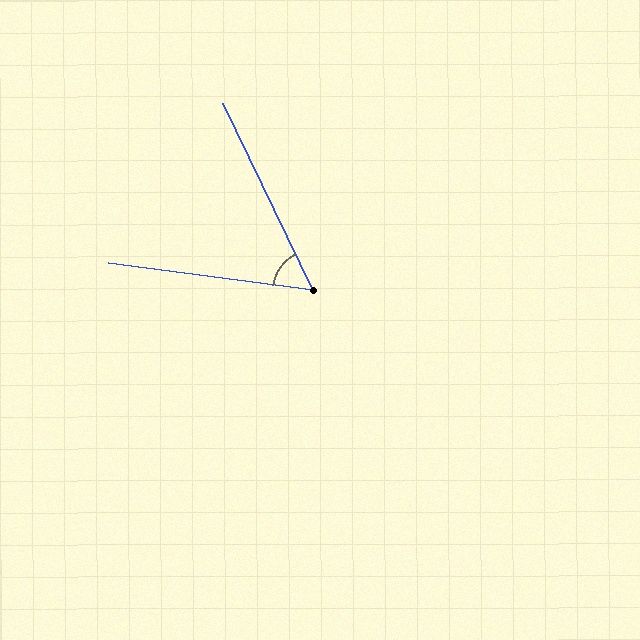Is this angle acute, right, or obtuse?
It is acute.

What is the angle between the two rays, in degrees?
Approximately 57 degrees.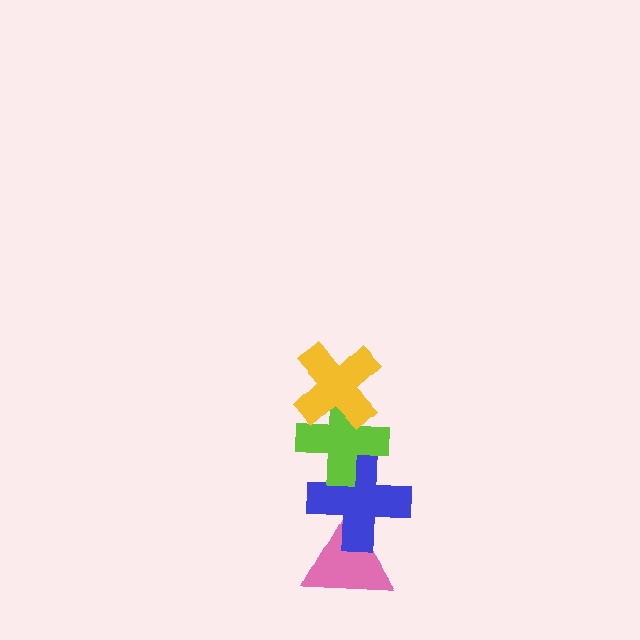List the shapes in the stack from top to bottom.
From top to bottom: the yellow cross, the lime cross, the blue cross, the pink triangle.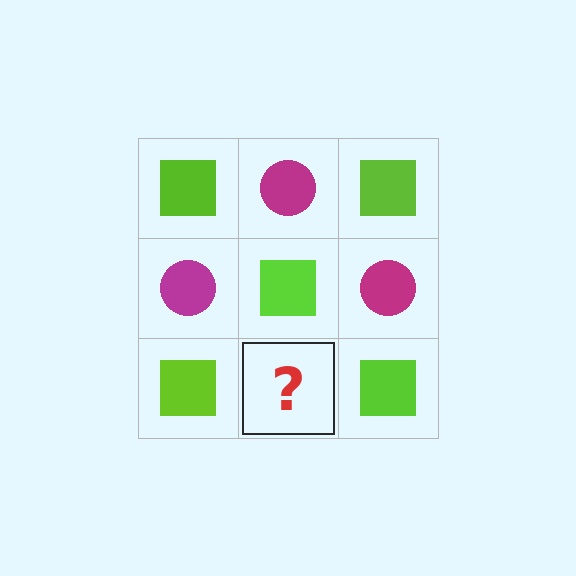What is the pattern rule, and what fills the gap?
The rule is that it alternates lime square and magenta circle in a checkerboard pattern. The gap should be filled with a magenta circle.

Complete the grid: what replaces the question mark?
The question mark should be replaced with a magenta circle.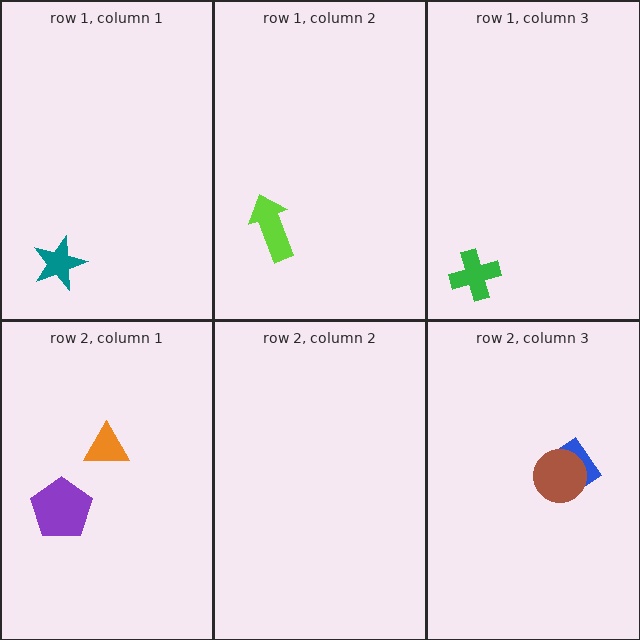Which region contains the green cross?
The row 1, column 3 region.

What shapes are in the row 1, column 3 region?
The green cross.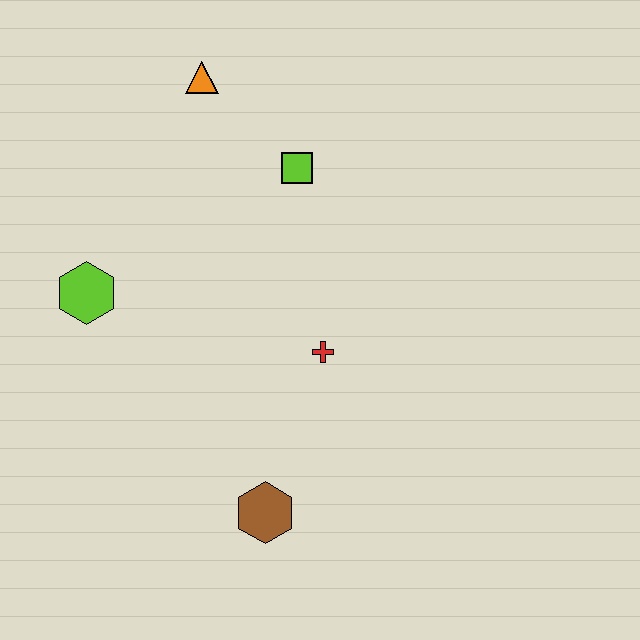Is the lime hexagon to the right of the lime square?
No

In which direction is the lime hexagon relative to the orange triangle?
The lime hexagon is below the orange triangle.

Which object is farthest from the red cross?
The orange triangle is farthest from the red cross.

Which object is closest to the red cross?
The brown hexagon is closest to the red cross.